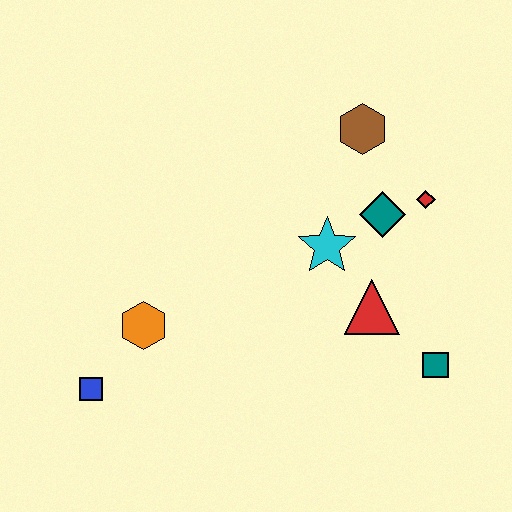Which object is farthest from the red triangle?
The blue square is farthest from the red triangle.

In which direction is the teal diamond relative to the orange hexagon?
The teal diamond is to the right of the orange hexagon.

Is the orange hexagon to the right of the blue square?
Yes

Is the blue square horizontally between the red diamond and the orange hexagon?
No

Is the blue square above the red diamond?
No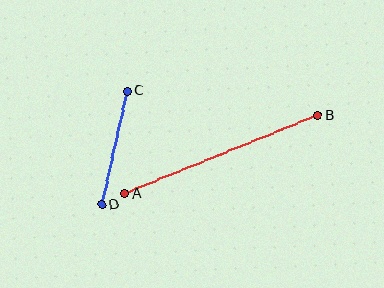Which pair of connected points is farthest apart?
Points A and B are farthest apart.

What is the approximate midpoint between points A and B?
The midpoint is at approximately (221, 155) pixels.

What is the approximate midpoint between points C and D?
The midpoint is at approximately (114, 148) pixels.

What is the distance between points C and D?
The distance is approximately 116 pixels.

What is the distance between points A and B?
The distance is approximately 208 pixels.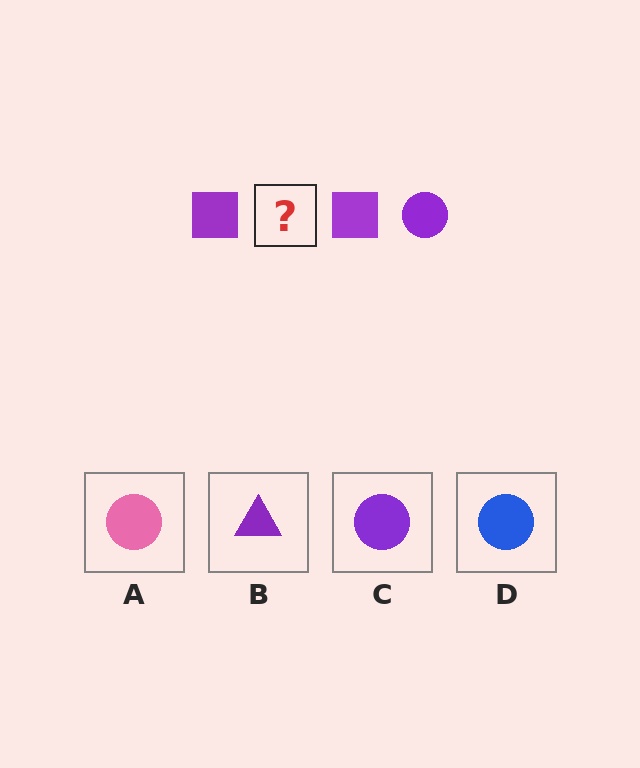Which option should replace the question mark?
Option C.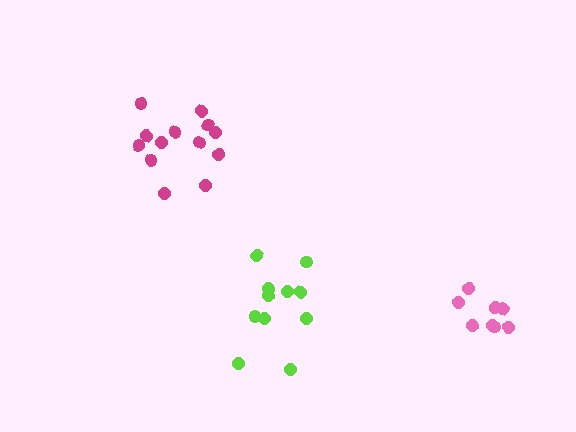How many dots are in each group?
Group 1: 11 dots, Group 2: 8 dots, Group 3: 13 dots (32 total).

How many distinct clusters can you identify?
There are 3 distinct clusters.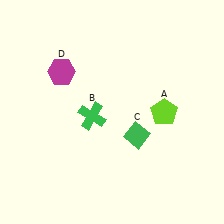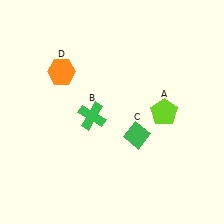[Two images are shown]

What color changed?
The hexagon (D) changed from magenta in Image 1 to orange in Image 2.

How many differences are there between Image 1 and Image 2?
There is 1 difference between the two images.